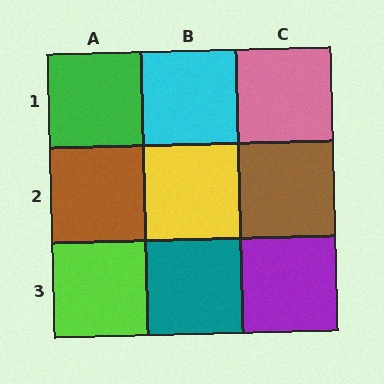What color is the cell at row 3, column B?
Teal.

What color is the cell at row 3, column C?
Purple.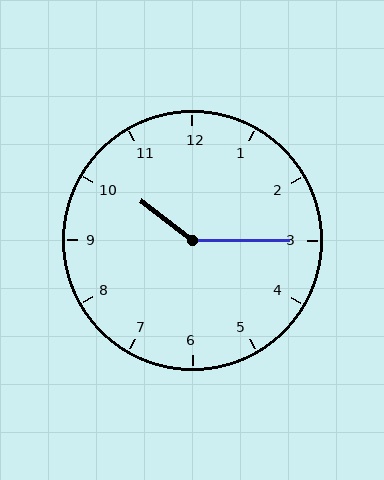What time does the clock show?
10:15.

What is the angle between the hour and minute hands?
Approximately 142 degrees.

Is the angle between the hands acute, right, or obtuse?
It is obtuse.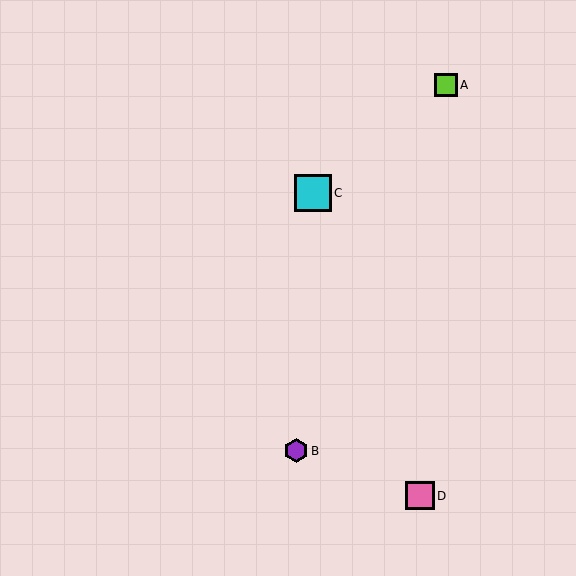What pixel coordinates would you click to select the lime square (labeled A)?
Click at (446, 85) to select the lime square A.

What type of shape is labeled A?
Shape A is a lime square.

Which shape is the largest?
The cyan square (labeled C) is the largest.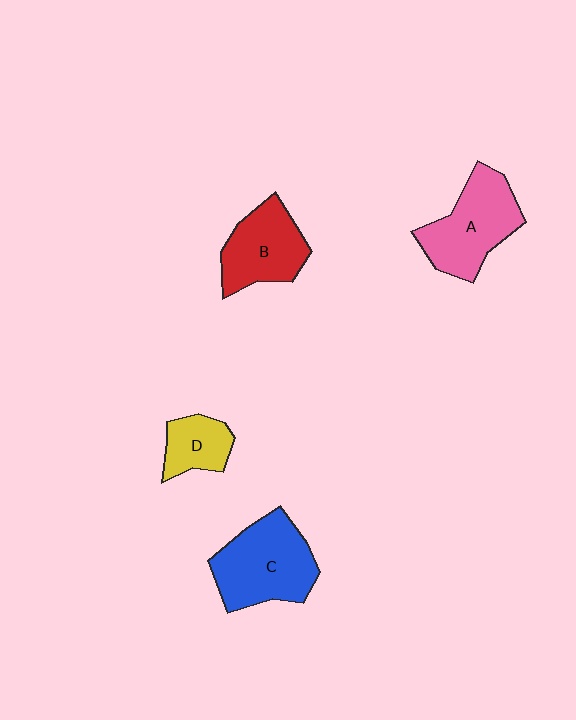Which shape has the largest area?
Shape C (blue).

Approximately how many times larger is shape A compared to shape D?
Approximately 2.0 times.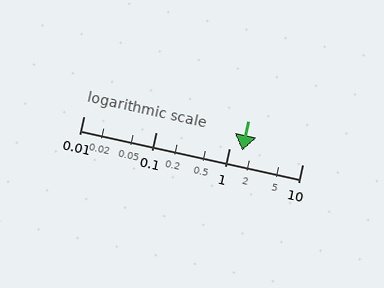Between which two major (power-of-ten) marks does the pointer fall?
The pointer is between 1 and 10.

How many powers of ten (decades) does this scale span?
The scale spans 3 decades, from 0.01 to 10.